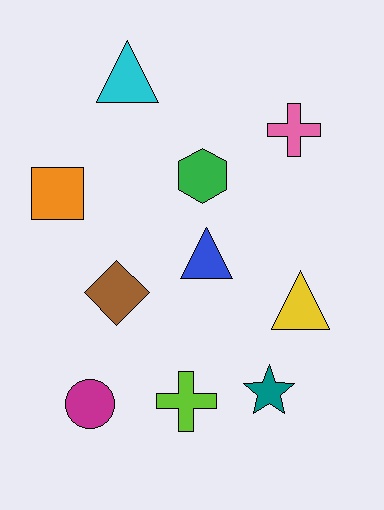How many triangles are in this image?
There are 3 triangles.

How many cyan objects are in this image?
There is 1 cyan object.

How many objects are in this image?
There are 10 objects.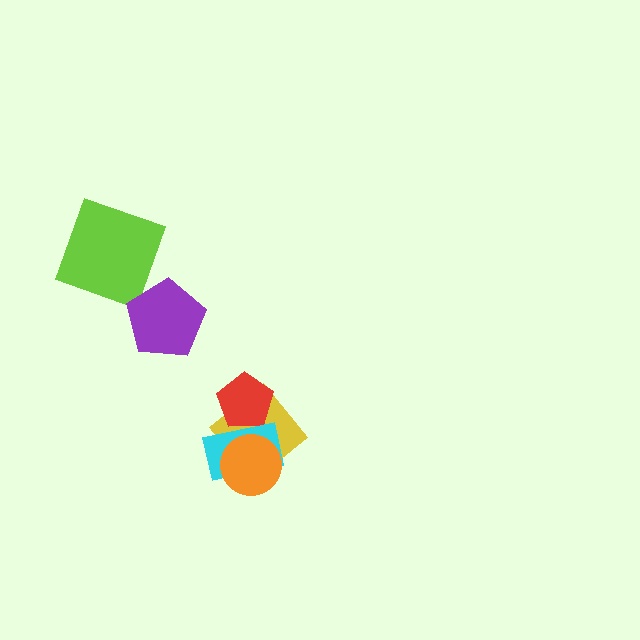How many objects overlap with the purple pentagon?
0 objects overlap with the purple pentagon.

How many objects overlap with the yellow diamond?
3 objects overlap with the yellow diamond.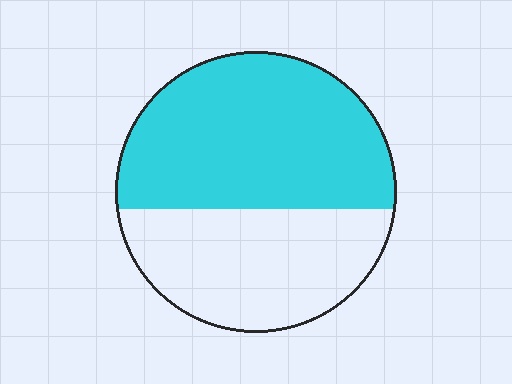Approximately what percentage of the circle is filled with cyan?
Approximately 60%.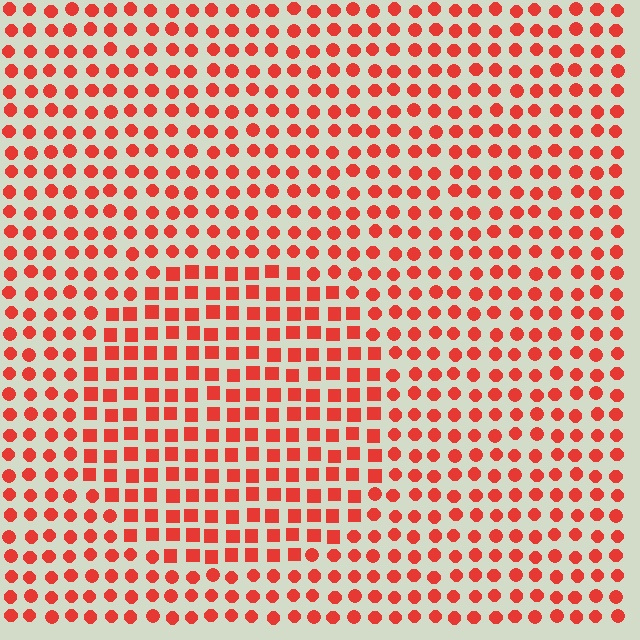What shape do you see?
I see a circle.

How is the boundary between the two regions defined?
The boundary is defined by a change in element shape: squares inside vs. circles outside. All elements share the same color and spacing.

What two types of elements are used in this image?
The image uses squares inside the circle region and circles outside it.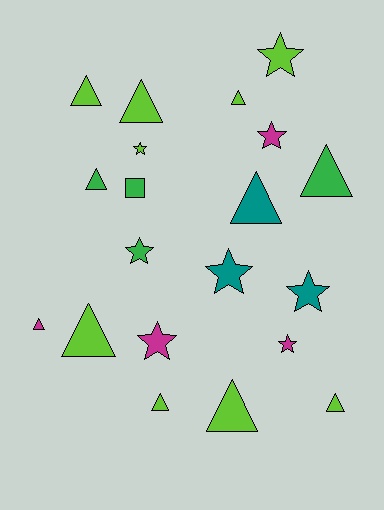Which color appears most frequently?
Lime, with 9 objects.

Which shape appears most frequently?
Triangle, with 11 objects.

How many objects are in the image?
There are 20 objects.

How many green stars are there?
There is 1 green star.